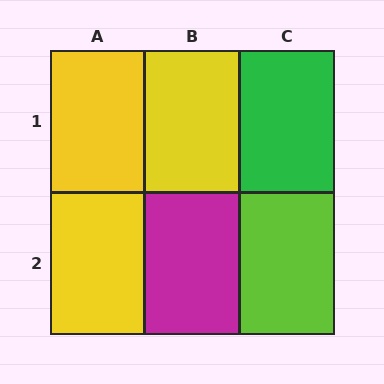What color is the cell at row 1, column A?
Yellow.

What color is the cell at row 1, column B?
Yellow.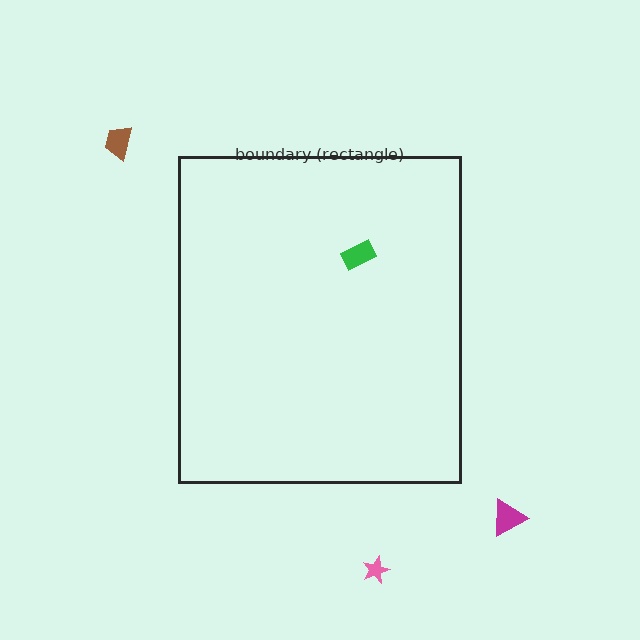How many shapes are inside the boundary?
1 inside, 3 outside.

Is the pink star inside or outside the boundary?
Outside.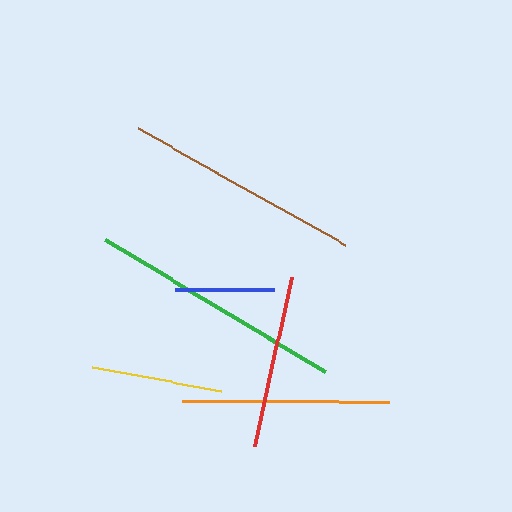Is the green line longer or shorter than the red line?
The green line is longer than the red line.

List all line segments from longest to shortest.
From longest to shortest: green, brown, orange, red, yellow, blue.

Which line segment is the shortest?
The blue line is the shortest at approximately 99 pixels.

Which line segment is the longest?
The green line is the longest at approximately 257 pixels.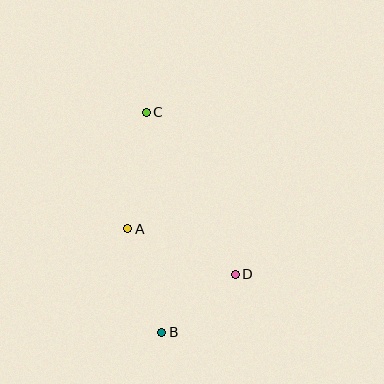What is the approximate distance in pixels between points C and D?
The distance between C and D is approximately 185 pixels.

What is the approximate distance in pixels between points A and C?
The distance between A and C is approximately 118 pixels.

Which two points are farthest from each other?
Points B and C are farthest from each other.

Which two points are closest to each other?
Points B and D are closest to each other.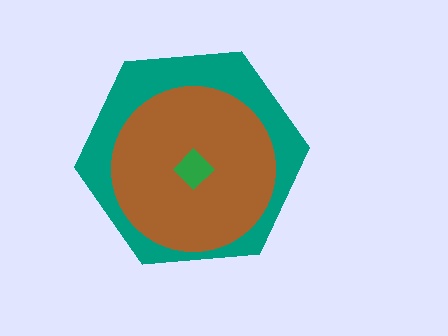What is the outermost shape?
The teal hexagon.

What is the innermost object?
The green diamond.